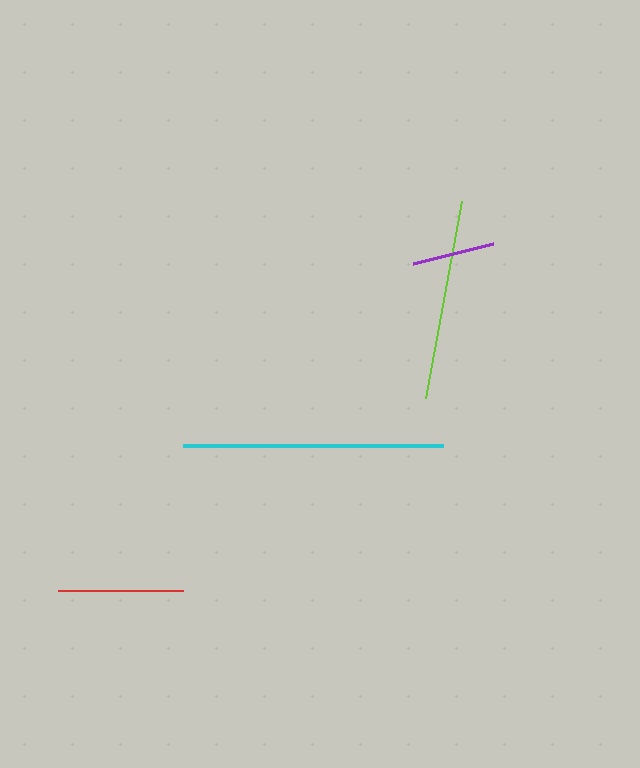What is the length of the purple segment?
The purple segment is approximately 82 pixels long.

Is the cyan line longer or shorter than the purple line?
The cyan line is longer than the purple line.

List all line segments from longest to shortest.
From longest to shortest: cyan, lime, red, purple.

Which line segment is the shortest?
The purple line is the shortest at approximately 82 pixels.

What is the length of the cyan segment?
The cyan segment is approximately 260 pixels long.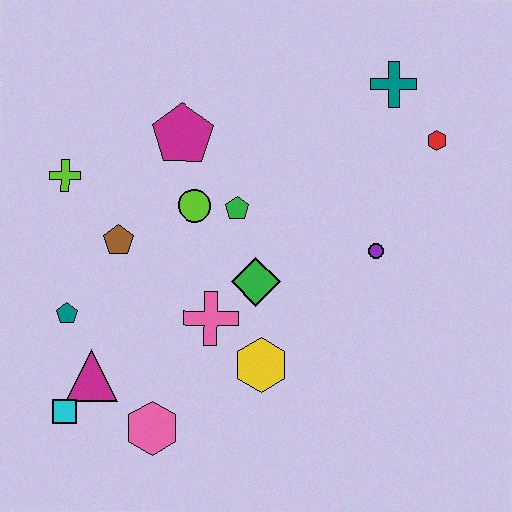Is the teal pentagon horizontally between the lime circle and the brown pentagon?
No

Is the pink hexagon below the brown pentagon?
Yes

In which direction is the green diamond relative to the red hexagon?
The green diamond is to the left of the red hexagon.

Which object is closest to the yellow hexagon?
The pink cross is closest to the yellow hexagon.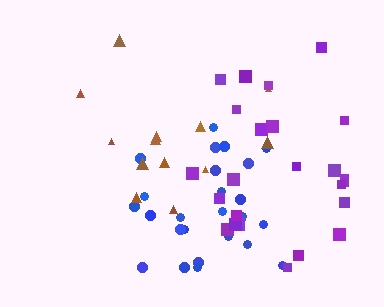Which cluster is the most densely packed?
Blue.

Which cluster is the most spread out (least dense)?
Brown.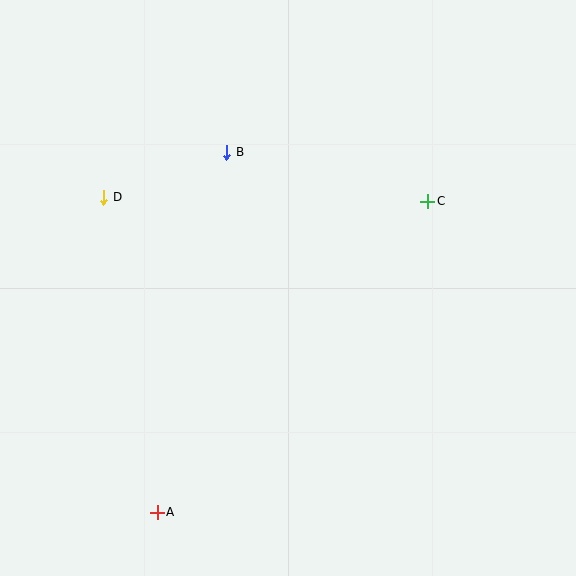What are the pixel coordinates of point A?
Point A is at (157, 512).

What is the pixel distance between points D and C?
The distance between D and C is 324 pixels.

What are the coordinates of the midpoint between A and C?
The midpoint between A and C is at (292, 357).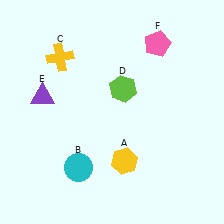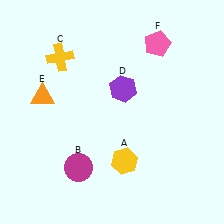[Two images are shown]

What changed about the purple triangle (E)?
In Image 1, E is purple. In Image 2, it changed to orange.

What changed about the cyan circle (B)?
In Image 1, B is cyan. In Image 2, it changed to magenta.